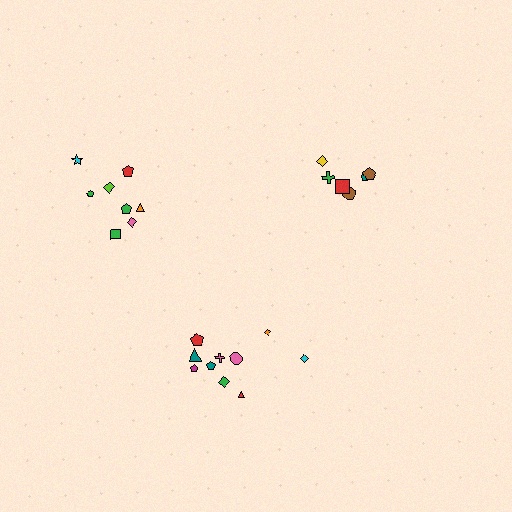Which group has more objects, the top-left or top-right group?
The top-left group.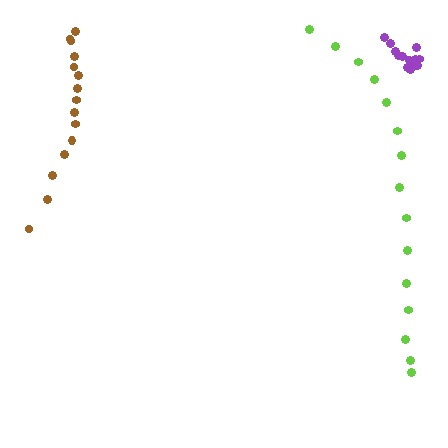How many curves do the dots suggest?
There are 3 distinct paths.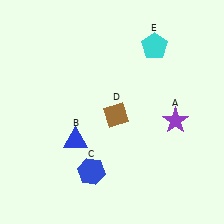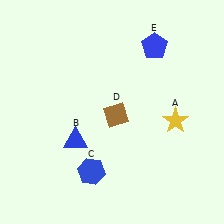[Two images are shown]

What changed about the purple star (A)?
In Image 1, A is purple. In Image 2, it changed to yellow.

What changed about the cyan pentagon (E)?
In Image 1, E is cyan. In Image 2, it changed to blue.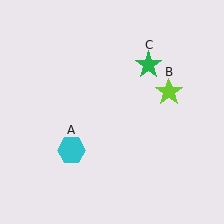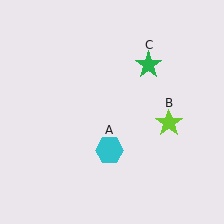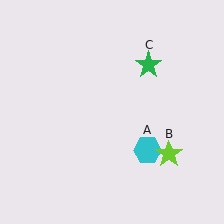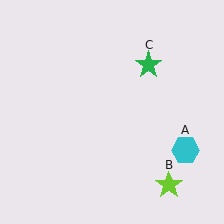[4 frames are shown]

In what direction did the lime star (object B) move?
The lime star (object B) moved down.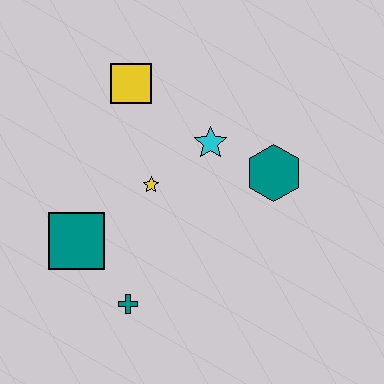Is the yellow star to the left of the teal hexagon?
Yes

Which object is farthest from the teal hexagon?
The teal square is farthest from the teal hexagon.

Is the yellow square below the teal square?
No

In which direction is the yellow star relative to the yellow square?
The yellow star is below the yellow square.